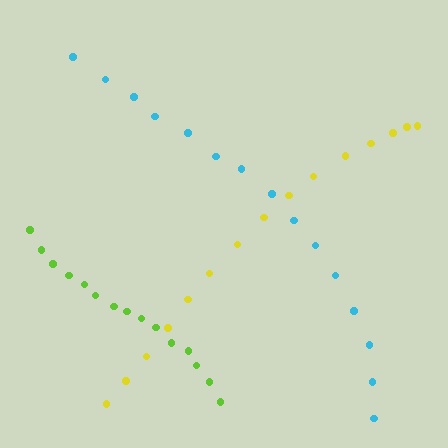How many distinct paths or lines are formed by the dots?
There are 3 distinct paths.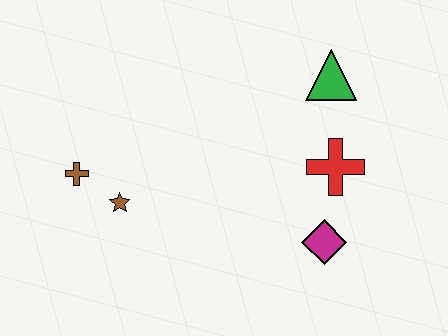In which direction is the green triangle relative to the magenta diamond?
The green triangle is above the magenta diamond.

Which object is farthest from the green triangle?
The brown cross is farthest from the green triangle.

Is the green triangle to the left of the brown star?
No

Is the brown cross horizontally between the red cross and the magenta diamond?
No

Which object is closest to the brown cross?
The brown star is closest to the brown cross.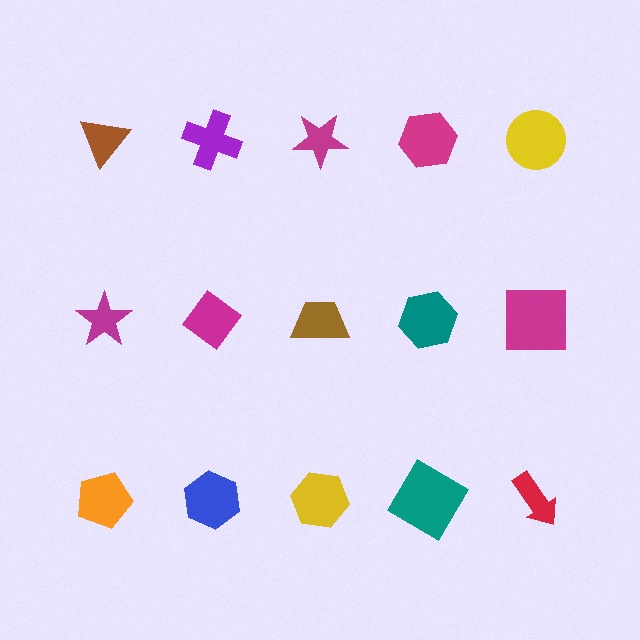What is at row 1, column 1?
A brown triangle.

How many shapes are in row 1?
5 shapes.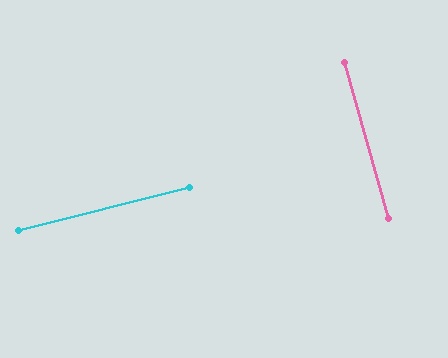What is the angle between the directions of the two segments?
Approximately 88 degrees.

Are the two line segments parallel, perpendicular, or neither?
Perpendicular — they meet at approximately 88°.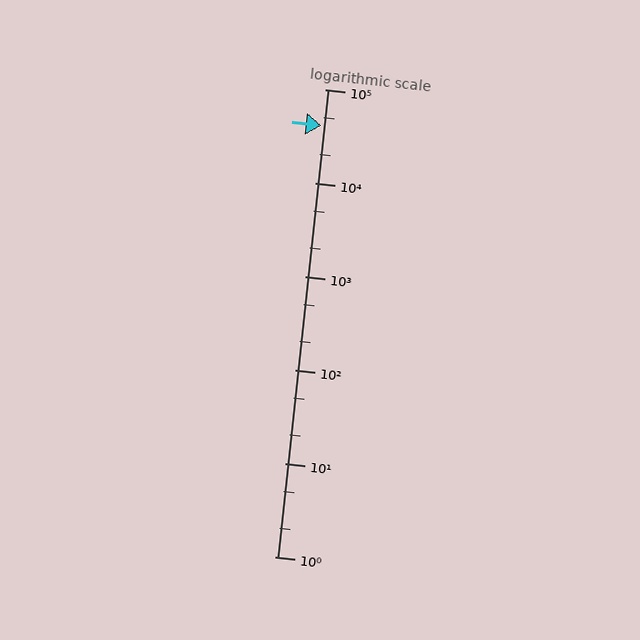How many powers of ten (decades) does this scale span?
The scale spans 5 decades, from 1 to 100000.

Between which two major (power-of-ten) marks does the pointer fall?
The pointer is between 10000 and 100000.